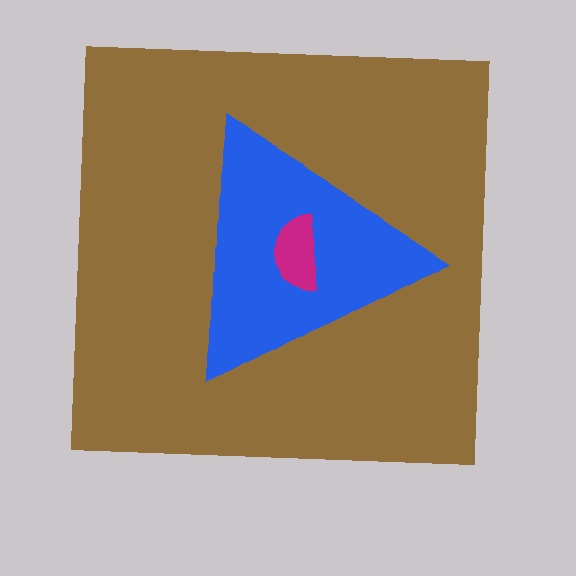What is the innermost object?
The magenta semicircle.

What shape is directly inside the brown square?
The blue triangle.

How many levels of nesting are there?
3.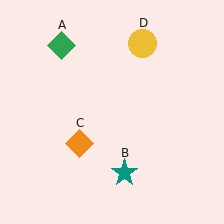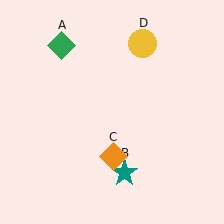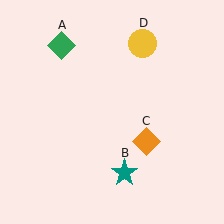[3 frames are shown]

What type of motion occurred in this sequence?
The orange diamond (object C) rotated counterclockwise around the center of the scene.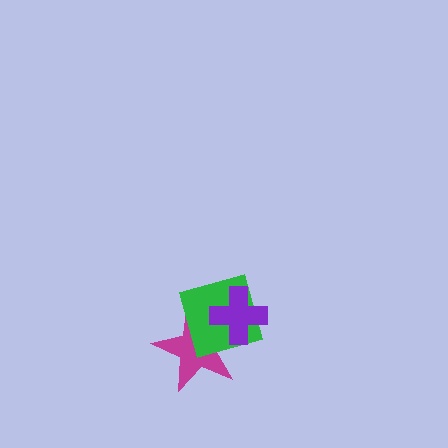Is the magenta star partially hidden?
Yes, it is partially covered by another shape.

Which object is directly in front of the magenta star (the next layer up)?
The green square is directly in front of the magenta star.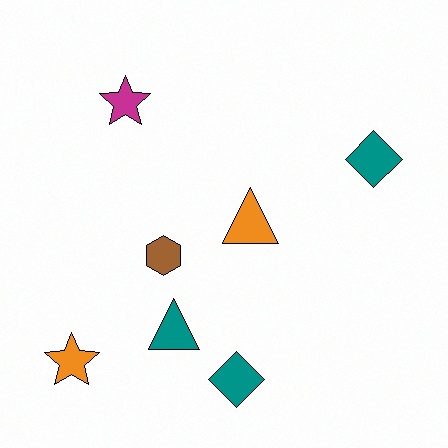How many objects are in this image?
There are 7 objects.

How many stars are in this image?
There are 2 stars.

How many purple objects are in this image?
There are no purple objects.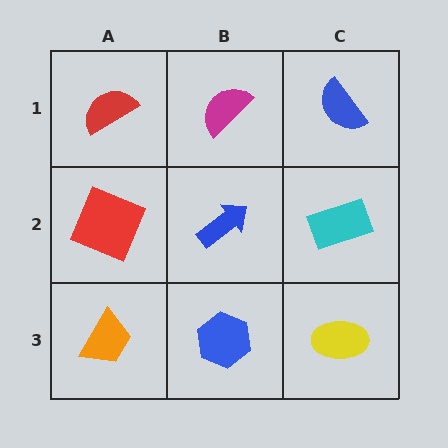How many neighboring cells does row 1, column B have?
3.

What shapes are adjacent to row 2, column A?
A red semicircle (row 1, column A), an orange trapezoid (row 3, column A), a blue arrow (row 2, column B).